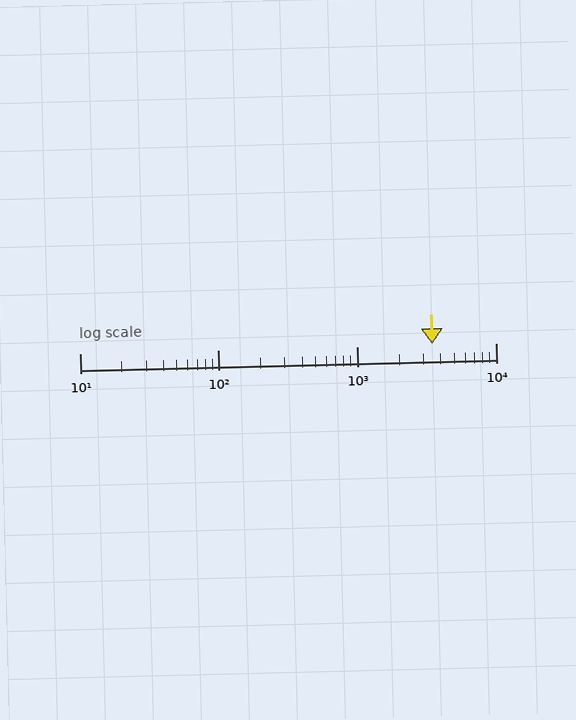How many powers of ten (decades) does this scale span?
The scale spans 3 decades, from 10 to 10000.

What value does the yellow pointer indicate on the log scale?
The pointer indicates approximately 3500.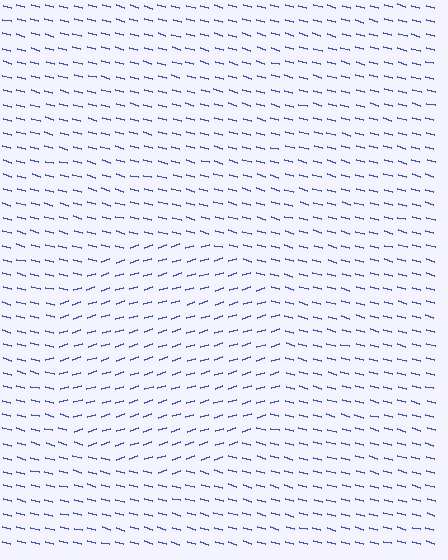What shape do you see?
I see a circle.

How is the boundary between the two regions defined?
The boundary is defined purely by a change in line orientation (approximately 33 degrees difference). All lines are the same color and thickness.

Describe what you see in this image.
The image is filled with small blue line segments. A circle region in the image has lines oriented differently from the surrounding lines, creating a visible texture boundary.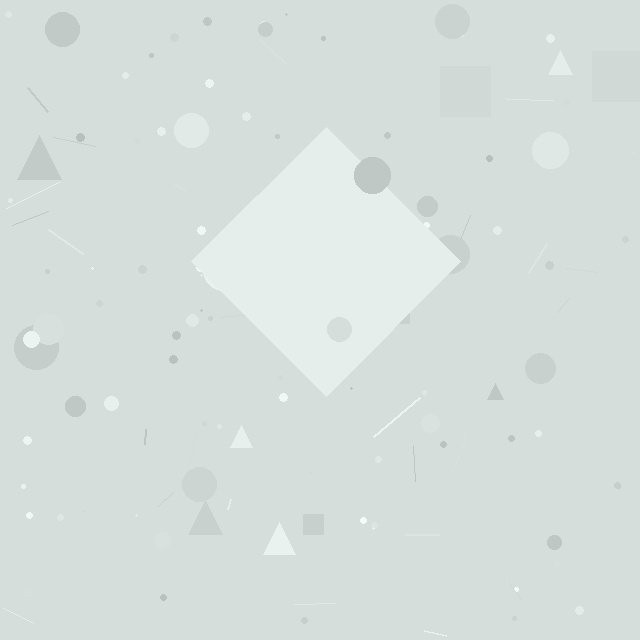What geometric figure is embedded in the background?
A diamond is embedded in the background.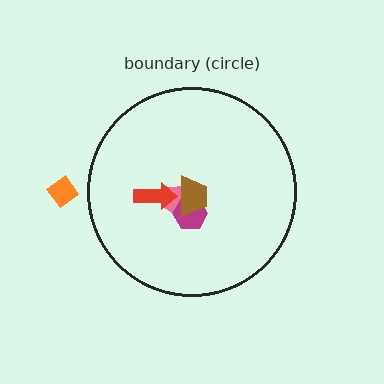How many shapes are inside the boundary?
4 inside, 1 outside.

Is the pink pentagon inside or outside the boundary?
Inside.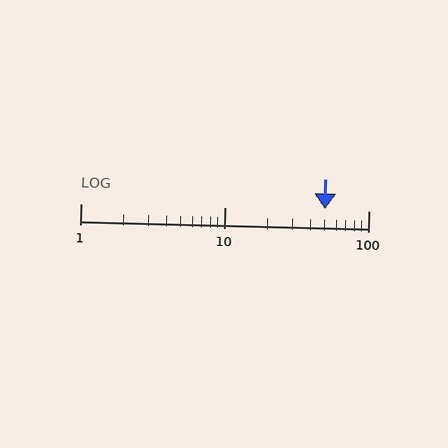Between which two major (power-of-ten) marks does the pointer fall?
The pointer is between 10 and 100.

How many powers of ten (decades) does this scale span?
The scale spans 2 decades, from 1 to 100.